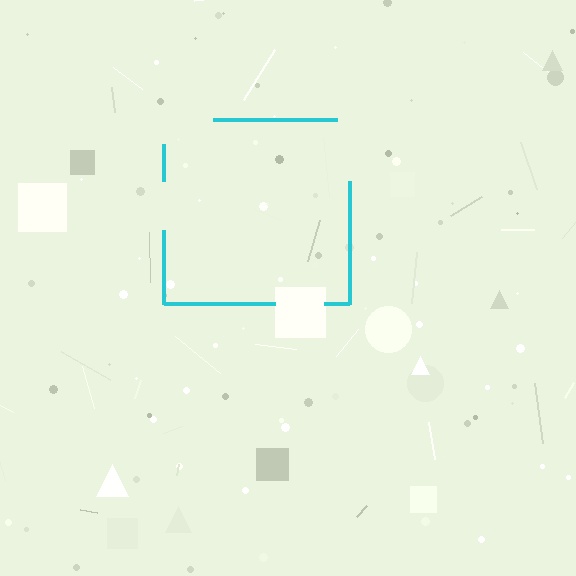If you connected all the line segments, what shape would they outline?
They would outline a square.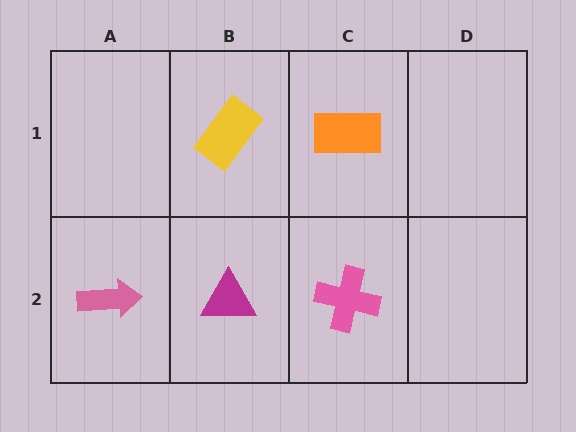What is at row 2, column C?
A pink cross.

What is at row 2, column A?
A pink arrow.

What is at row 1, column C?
An orange rectangle.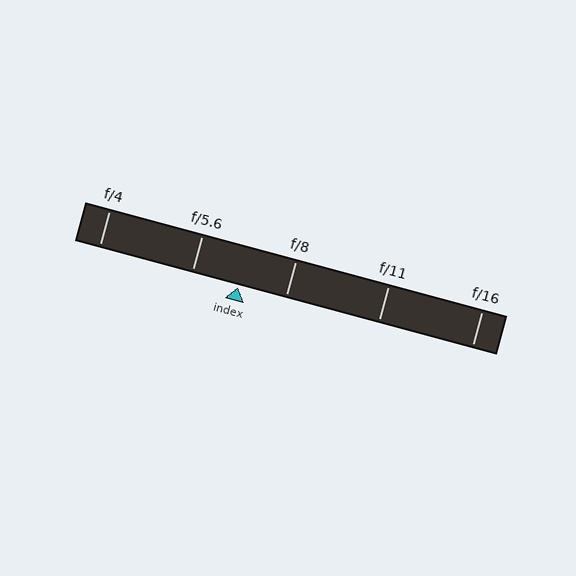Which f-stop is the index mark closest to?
The index mark is closest to f/5.6.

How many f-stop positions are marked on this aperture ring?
There are 5 f-stop positions marked.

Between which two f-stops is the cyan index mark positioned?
The index mark is between f/5.6 and f/8.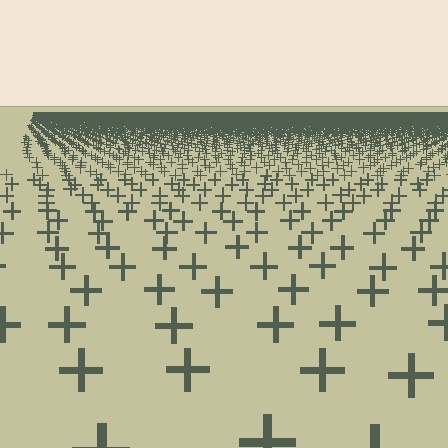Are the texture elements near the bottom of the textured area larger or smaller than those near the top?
Larger. Near the bottom, elements are closer to the viewer and appear at a bigger on-screen size.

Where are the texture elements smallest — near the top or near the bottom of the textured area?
Near the top.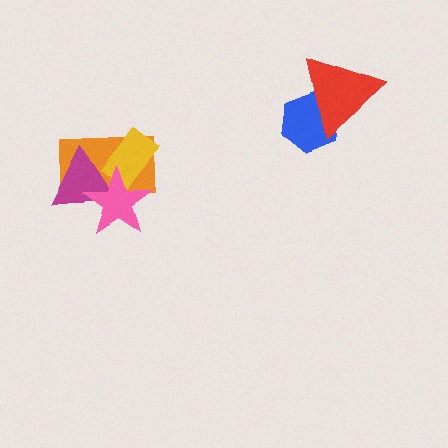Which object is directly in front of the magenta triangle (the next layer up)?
The yellow rectangle is directly in front of the magenta triangle.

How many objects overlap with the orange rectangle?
3 objects overlap with the orange rectangle.